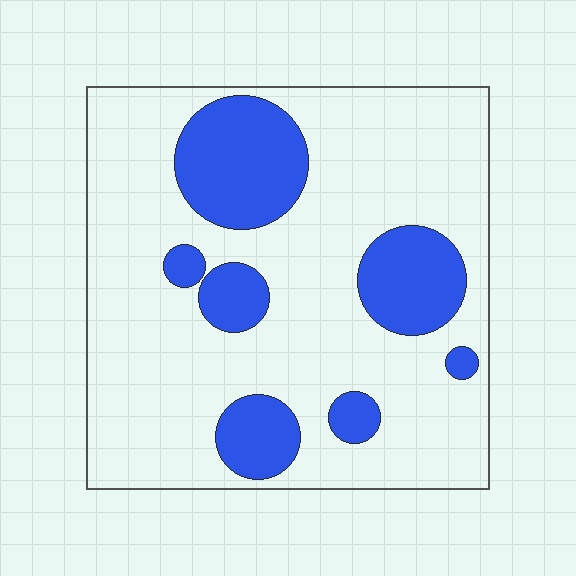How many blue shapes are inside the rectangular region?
7.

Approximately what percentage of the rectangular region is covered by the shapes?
Approximately 25%.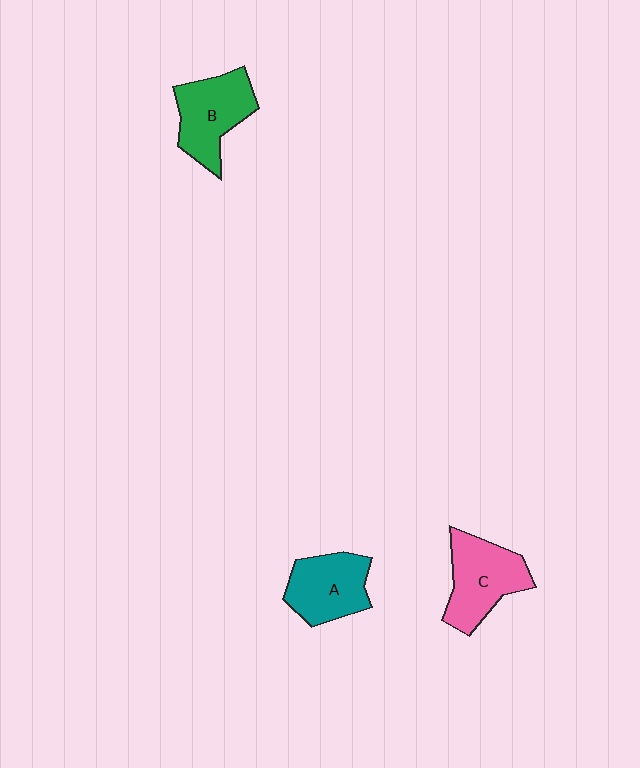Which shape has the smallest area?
Shape A (teal).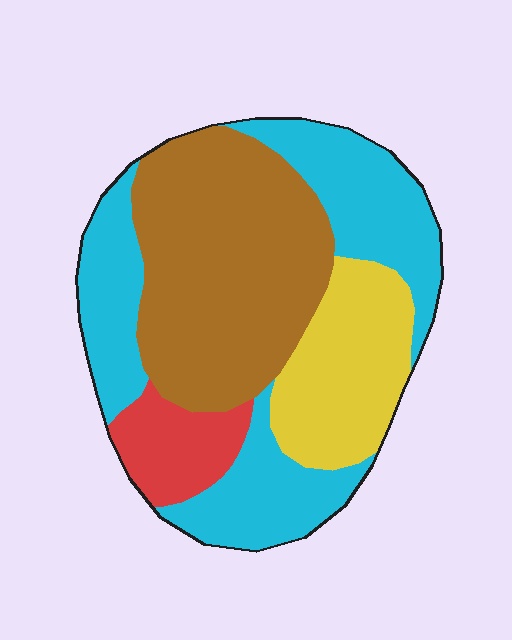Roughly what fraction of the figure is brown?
Brown covers about 35% of the figure.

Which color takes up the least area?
Red, at roughly 10%.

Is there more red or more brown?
Brown.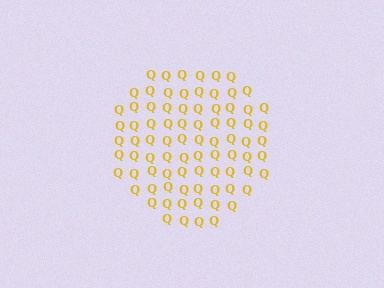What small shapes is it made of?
It is made of small letter Q's.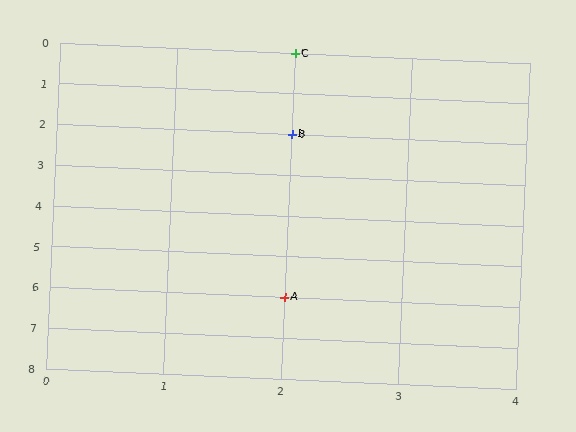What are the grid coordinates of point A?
Point A is at grid coordinates (2, 6).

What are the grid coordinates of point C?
Point C is at grid coordinates (2, 0).